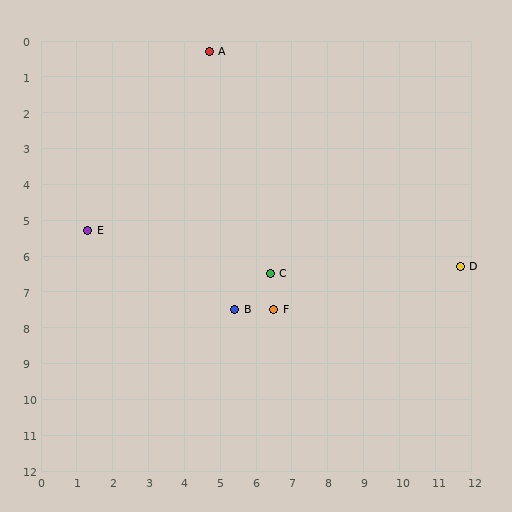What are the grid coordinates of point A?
Point A is at approximately (4.7, 0.3).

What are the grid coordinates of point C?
Point C is at approximately (6.4, 6.5).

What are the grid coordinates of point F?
Point F is at approximately (6.5, 7.5).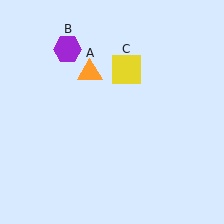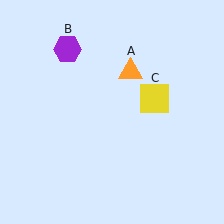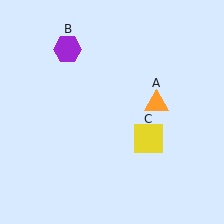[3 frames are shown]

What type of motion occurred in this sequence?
The orange triangle (object A), yellow square (object C) rotated clockwise around the center of the scene.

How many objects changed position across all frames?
2 objects changed position: orange triangle (object A), yellow square (object C).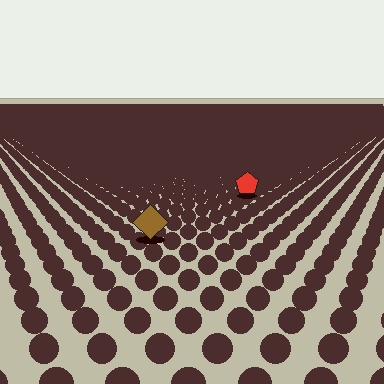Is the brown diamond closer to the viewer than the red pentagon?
Yes. The brown diamond is closer — you can tell from the texture gradient: the ground texture is coarser near it.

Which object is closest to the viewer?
The brown diamond is closest. The texture marks near it are larger and more spread out.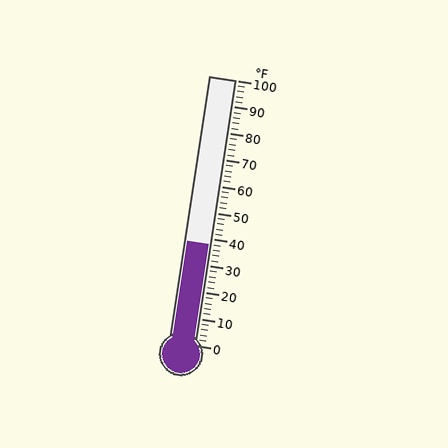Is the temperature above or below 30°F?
The temperature is above 30°F.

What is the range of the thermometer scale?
The thermometer scale ranges from 0°F to 100°F.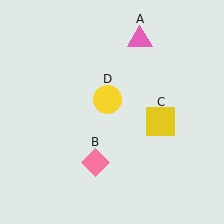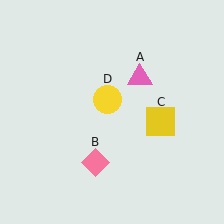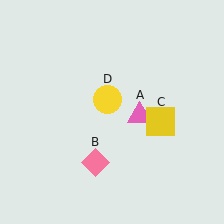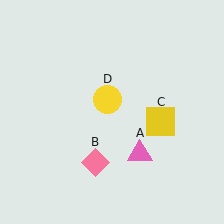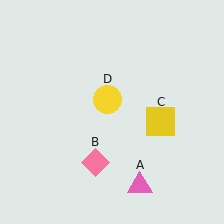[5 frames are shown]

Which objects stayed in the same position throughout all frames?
Pink diamond (object B) and yellow square (object C) and yellow circle (object D) remained stationary.